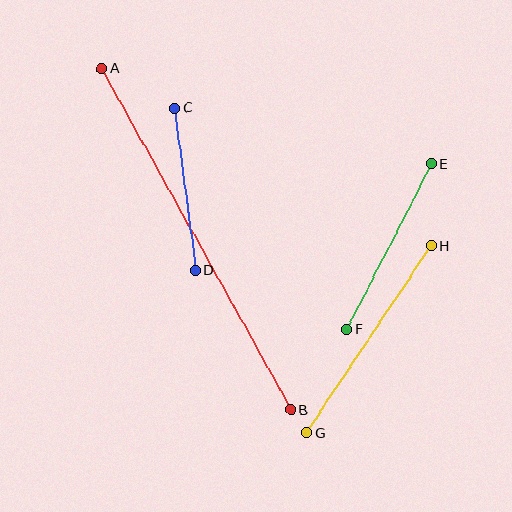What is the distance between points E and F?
The distance is approximately 186 pixels.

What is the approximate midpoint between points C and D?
The midpoint is at approximately (185, 189) pixels.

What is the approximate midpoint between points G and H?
The midpoint is at approximately (369, 339) pixels.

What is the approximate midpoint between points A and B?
The midpoint is at approximately (196, 239) pixels.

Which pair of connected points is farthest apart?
Points A and B are farthest apart.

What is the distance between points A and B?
The distance is approximately 390 pixels.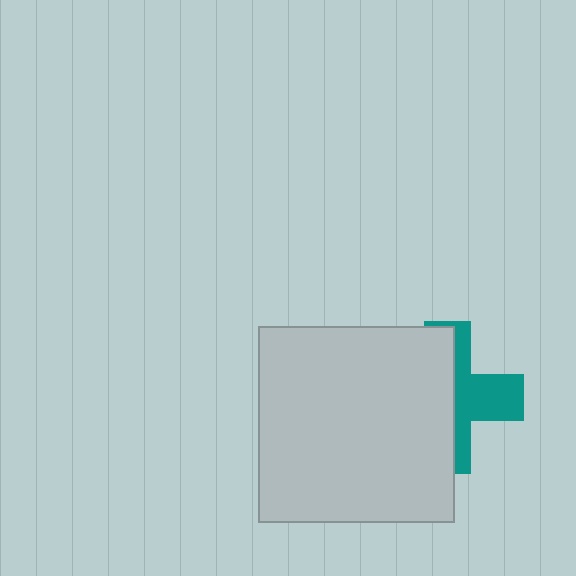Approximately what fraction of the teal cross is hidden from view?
Roughly 59% of the teal cross is hidden behind the light gray square.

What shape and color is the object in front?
The object in front is a light gray square.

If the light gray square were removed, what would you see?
You would see the complete teal cross.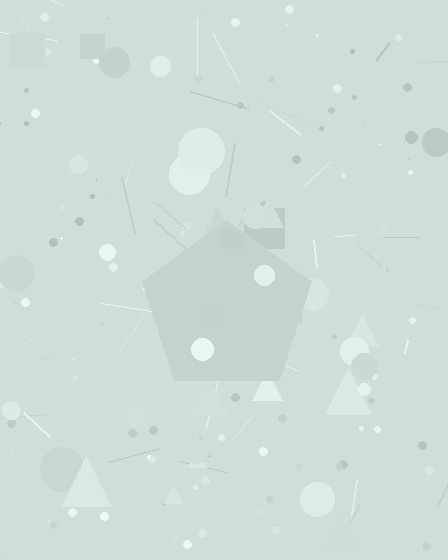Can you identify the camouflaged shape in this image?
The camouflaged shape is a pentagon.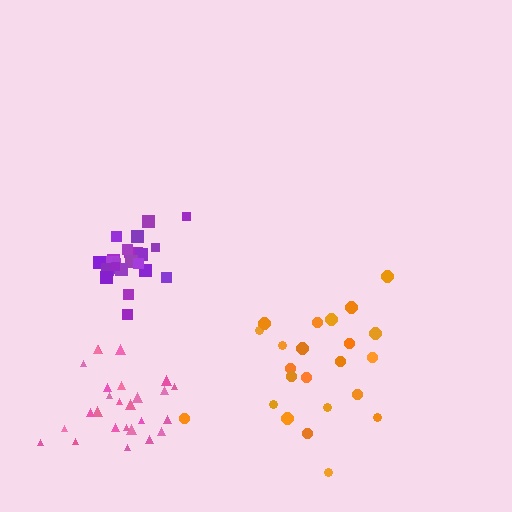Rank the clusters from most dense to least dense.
purple, pink, orange.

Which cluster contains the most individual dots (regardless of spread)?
Pink (26).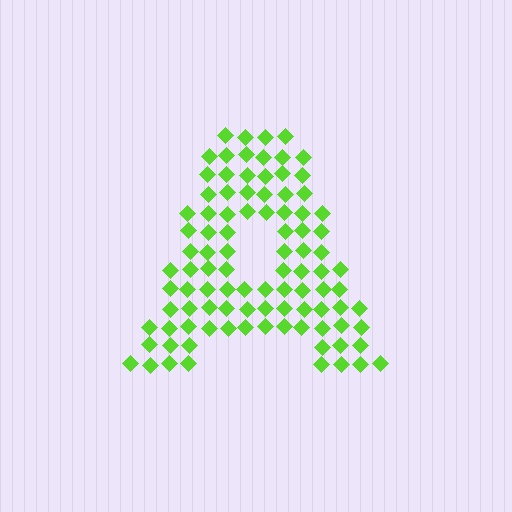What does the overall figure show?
The overall figure shows the letter A.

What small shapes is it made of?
It is made of small diamonds.